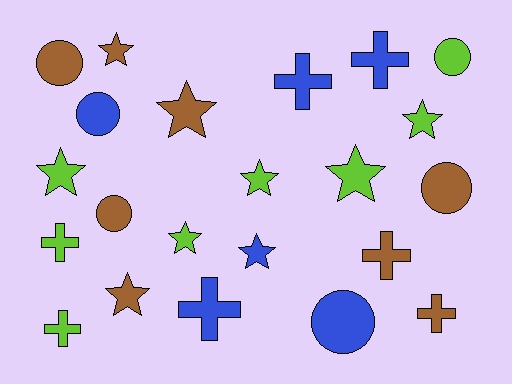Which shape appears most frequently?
Star, with 9 objects.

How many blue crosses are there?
There are 3 blue crosses.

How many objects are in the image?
There are 22 objects.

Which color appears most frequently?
Brown, with 8 objects.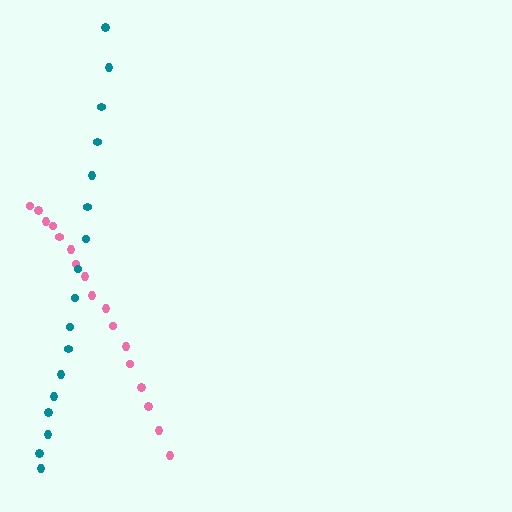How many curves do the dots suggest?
There are 2 distinct paths.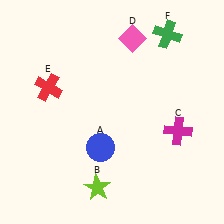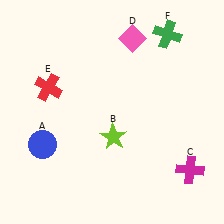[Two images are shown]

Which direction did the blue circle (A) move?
The blue circle (A) moved left.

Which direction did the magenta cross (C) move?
The magenta cross (C) moved down.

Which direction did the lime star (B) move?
The lime star (B) moved up.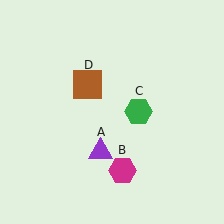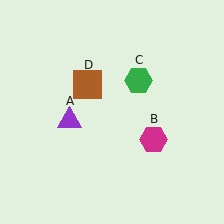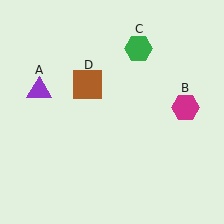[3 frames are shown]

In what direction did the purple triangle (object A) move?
The purple triangle (object A) moved up and to the left.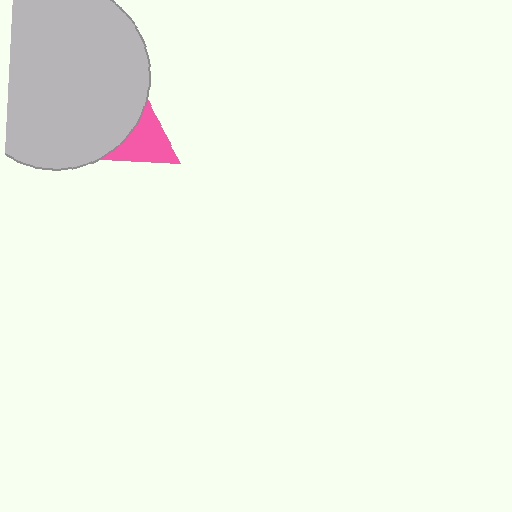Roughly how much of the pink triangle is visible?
A small part of it is visible (roughly 38%).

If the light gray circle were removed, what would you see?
You would see the complete pink triangle.